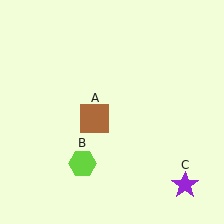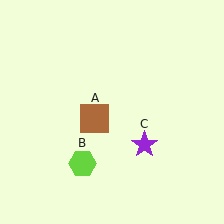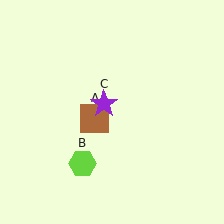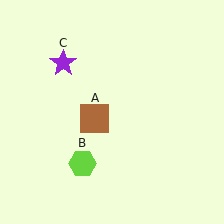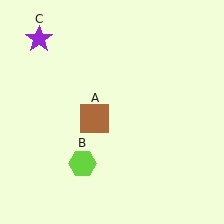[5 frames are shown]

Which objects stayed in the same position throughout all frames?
Brown square (object A) and lime hexagon (object B) remained stationary.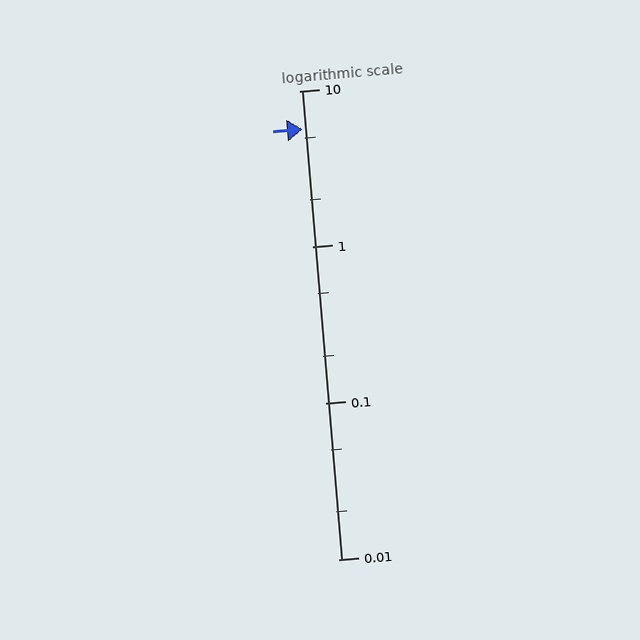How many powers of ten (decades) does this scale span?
The scale spans 3 decades, from 0.01 to 10.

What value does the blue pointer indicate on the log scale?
The pointer indicates approximately 5.7.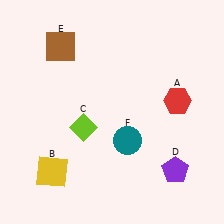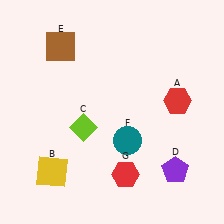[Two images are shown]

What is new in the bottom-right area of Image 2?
A red hexagon (G) was added in the bottom-right area of Image 2.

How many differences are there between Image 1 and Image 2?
There is 1 difference between the two images.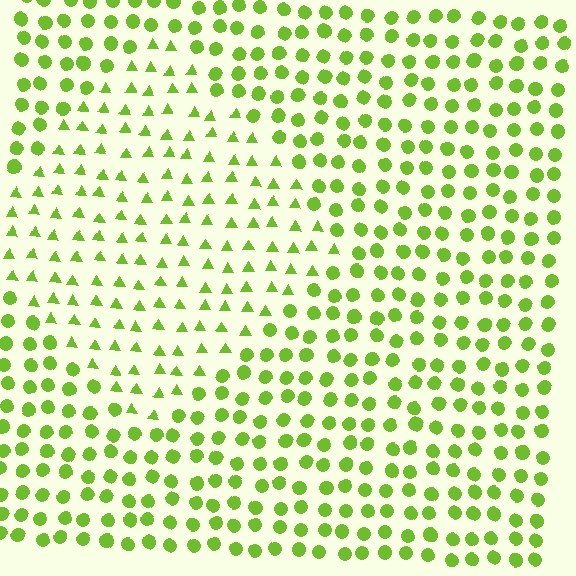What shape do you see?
I see a diamond.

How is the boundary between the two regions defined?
The boundary is defined by a change in element shape: triangles inside vs. circles outside. All elements share the same color and spacing.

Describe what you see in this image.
The image is filled with small lime elements arranged in a uniform grid. A diamond-shaped region contains triangles, while the surrounding area contains circles. The boundary is defined purely by the change in element shape.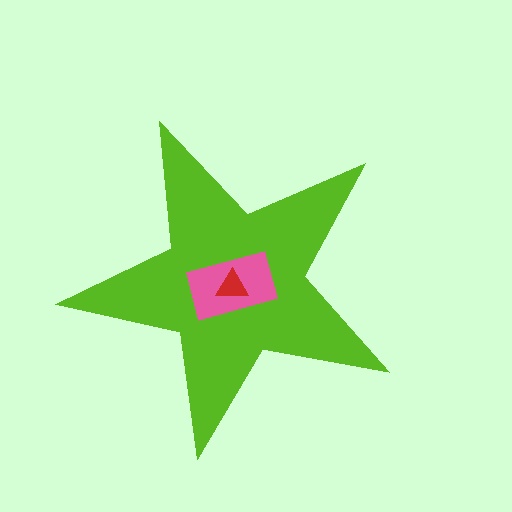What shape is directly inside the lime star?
The pink rectangle.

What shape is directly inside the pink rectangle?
The red triangle.